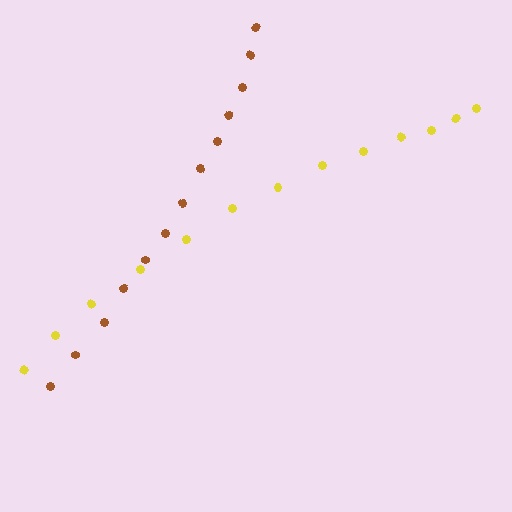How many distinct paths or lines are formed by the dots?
There are 2 distinct paths.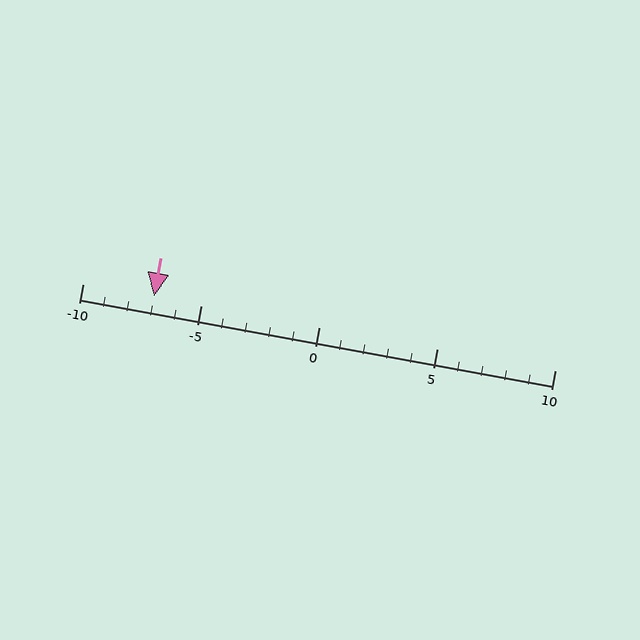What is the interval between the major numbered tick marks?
The major tick marks are spaced 5 units apart.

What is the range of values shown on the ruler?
The ruler shows values from -10 to 10.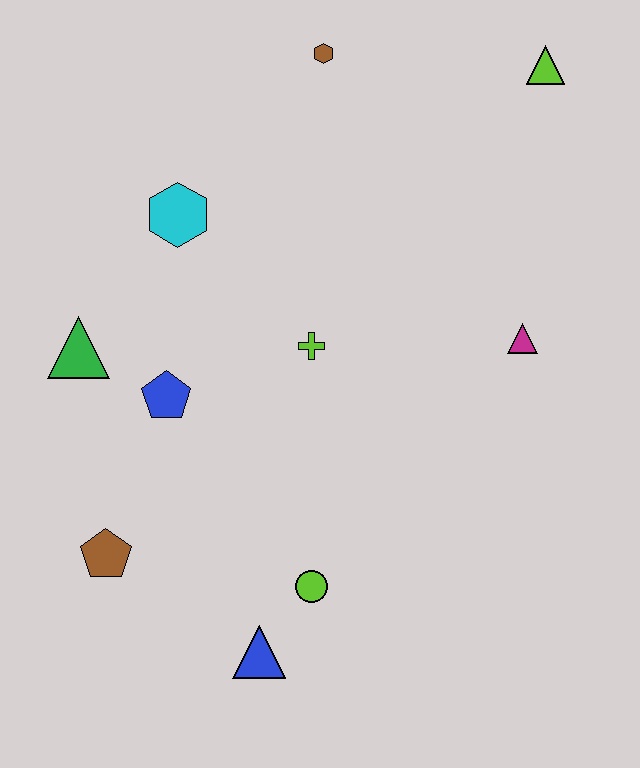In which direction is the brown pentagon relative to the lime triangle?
The brown pentagon is below the lime triangle.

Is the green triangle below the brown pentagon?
No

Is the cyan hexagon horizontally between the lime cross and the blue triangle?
No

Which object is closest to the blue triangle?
The lime circle is closest to the blue triangle.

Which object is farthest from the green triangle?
The lime triangle is farthest from the green triangle.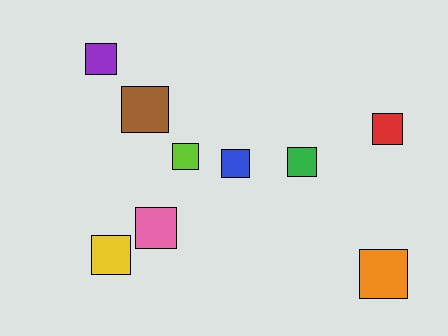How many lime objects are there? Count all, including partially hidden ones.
There is 1 lime object.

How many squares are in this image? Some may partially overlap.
There are 9 squares.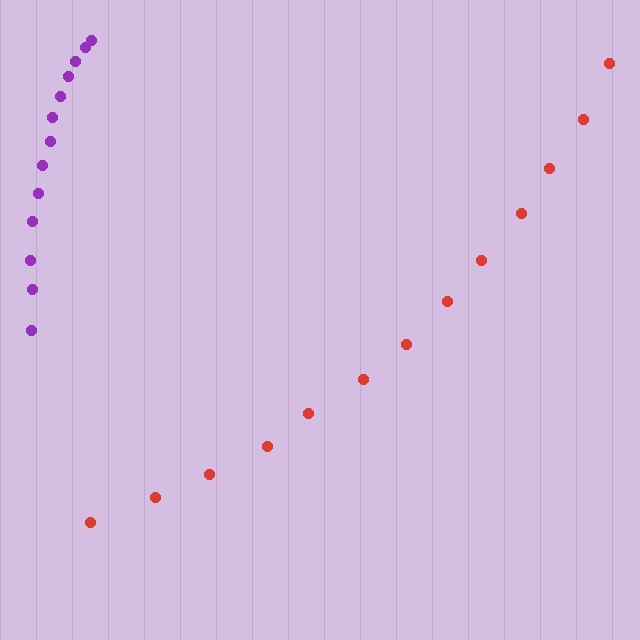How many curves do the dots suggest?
There are 2 distinct paths.